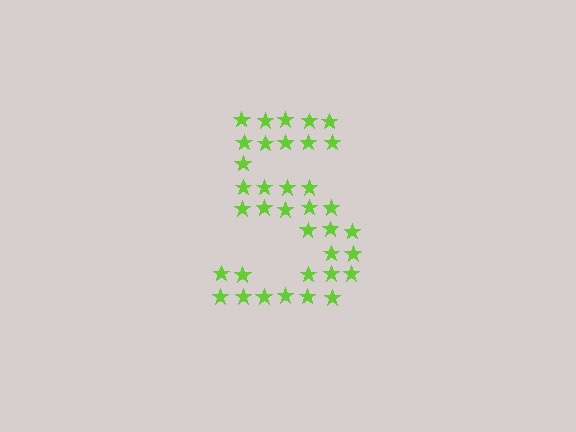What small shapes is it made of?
It is made of small stars.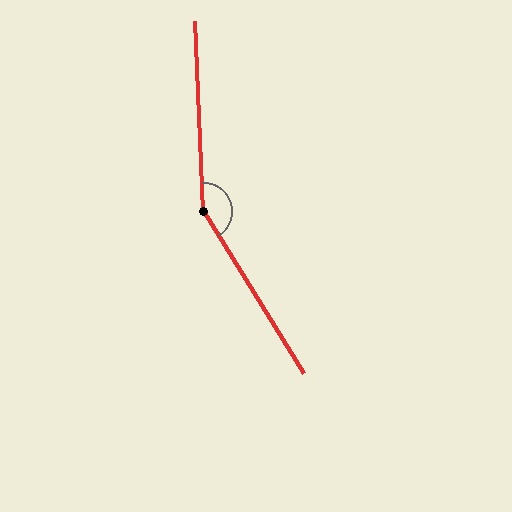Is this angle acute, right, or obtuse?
It is obtuse.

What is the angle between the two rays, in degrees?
Approximately 151 degrees.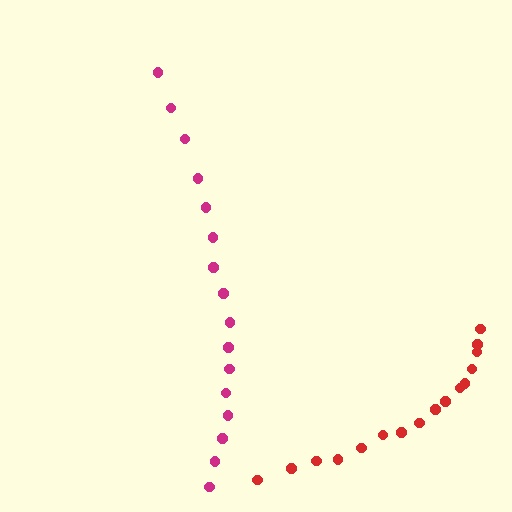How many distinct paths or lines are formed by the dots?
There are 2 distinct paths.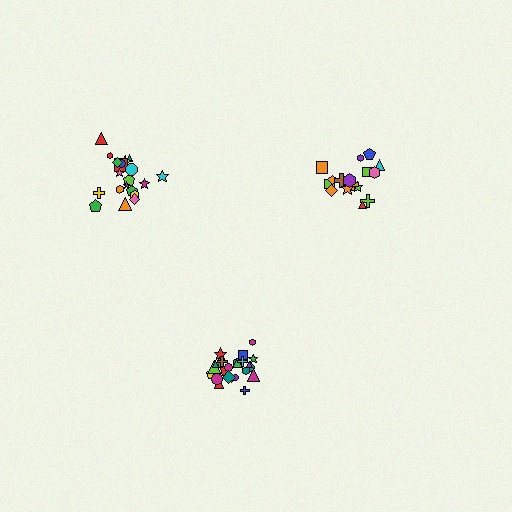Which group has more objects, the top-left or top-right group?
The top-left group.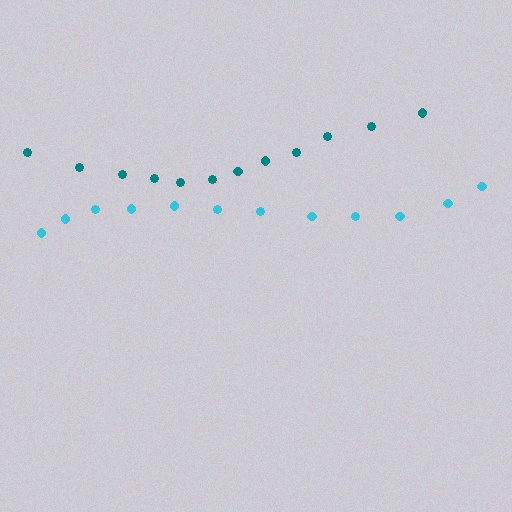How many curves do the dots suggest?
There are 2 distinct paths.